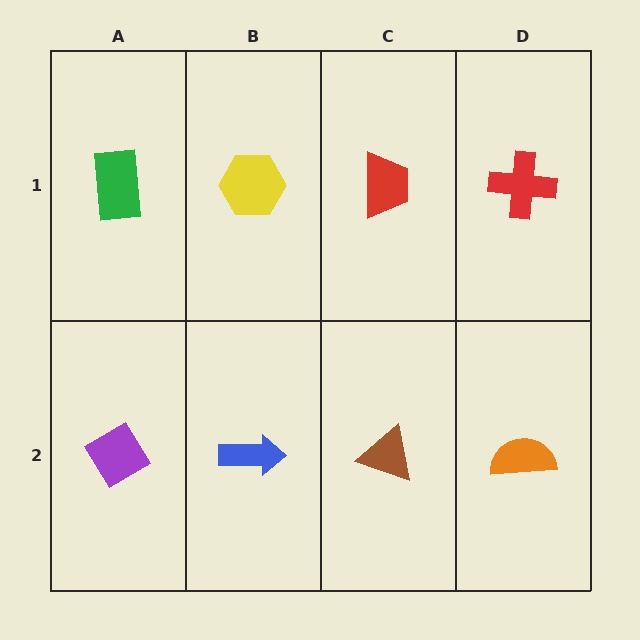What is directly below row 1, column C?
A brown triangle.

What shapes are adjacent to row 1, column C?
A brown triangle (row 2, column C), a yellow hexagon (row 1, column B), a red cross (row 1, column D).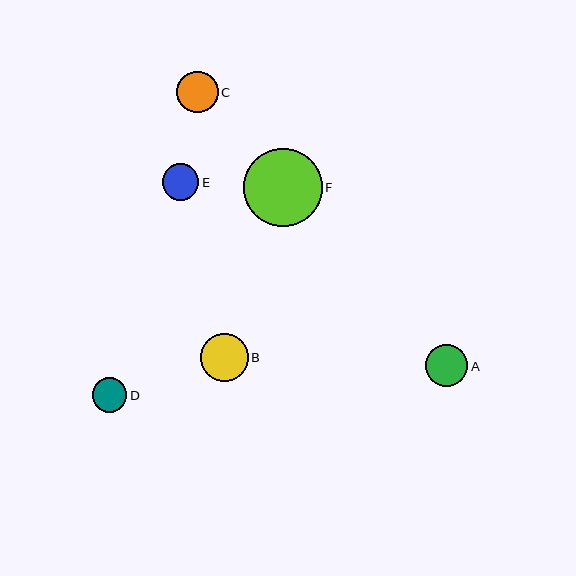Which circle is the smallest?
Circle D is the smallest with a size of approximately 34 pixels.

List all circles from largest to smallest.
From largest to smallest: F, B, C, A, E, D.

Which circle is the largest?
Circle F is the largest with a size of approximately 78 pixels.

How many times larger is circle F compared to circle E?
Circle F is approximately 2.1 times the size of circle E.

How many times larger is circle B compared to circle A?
Circle B is approximately 1.1 times the size of circle A.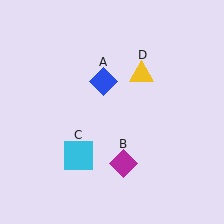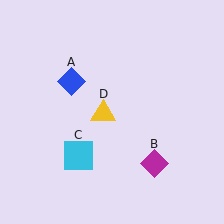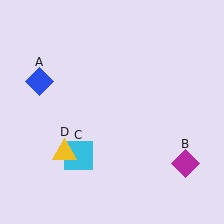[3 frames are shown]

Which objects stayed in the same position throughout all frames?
Cyan square (object C) remained stationary.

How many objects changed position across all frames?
3 objects changed position: blue diamond (object A), magenta diamond (object B), yellow triangle (object D).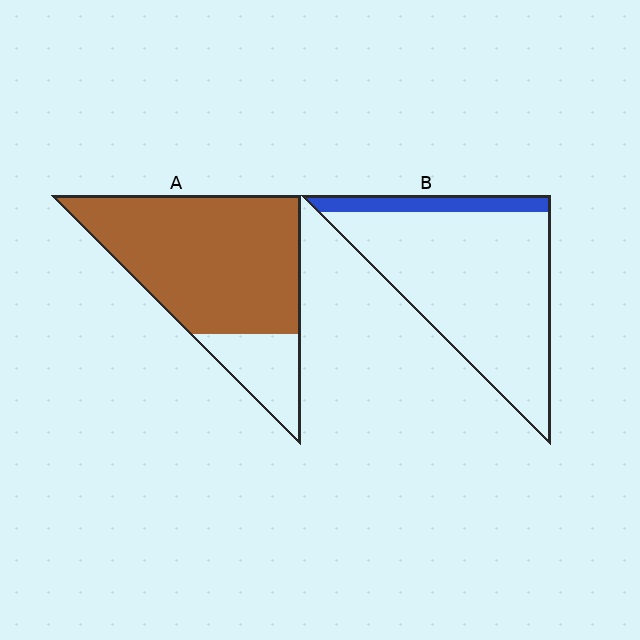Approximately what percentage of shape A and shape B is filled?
A is approximately 80% and B is approximately 15%.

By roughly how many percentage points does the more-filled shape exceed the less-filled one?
By roughly 65 percentage points (A over B).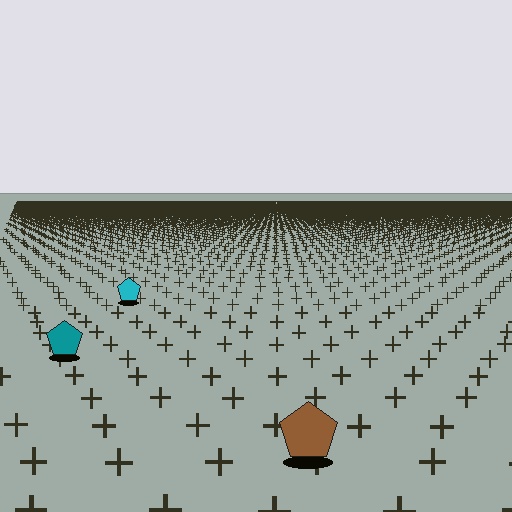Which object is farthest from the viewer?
The cyan pentagon is farthest from the viewer. It appears smaller and the ground texture around it is denser.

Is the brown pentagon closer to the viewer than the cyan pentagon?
Yes. The brown pentagon is closer — you can tell from the texture gradient: the ground texture is coarser near it.